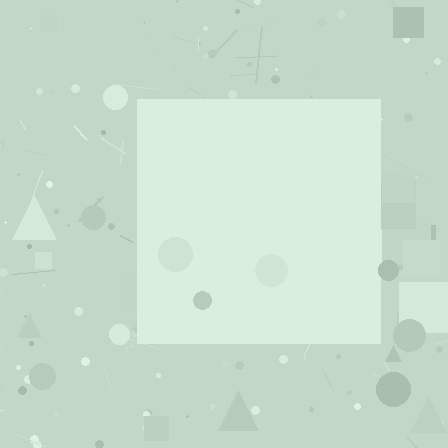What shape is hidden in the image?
A square is hidden in the image.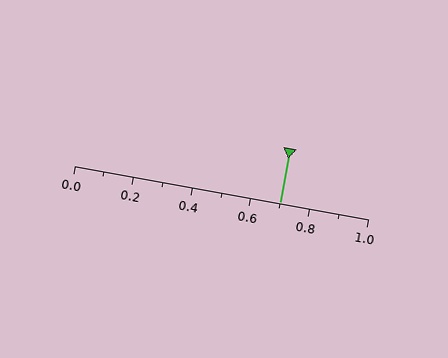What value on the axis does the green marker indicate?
The marker indicates approximately 0.7.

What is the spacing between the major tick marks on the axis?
The major ticks are spaced 0.2 apart.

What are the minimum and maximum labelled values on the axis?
The axis runs from 0.0 to 1.0.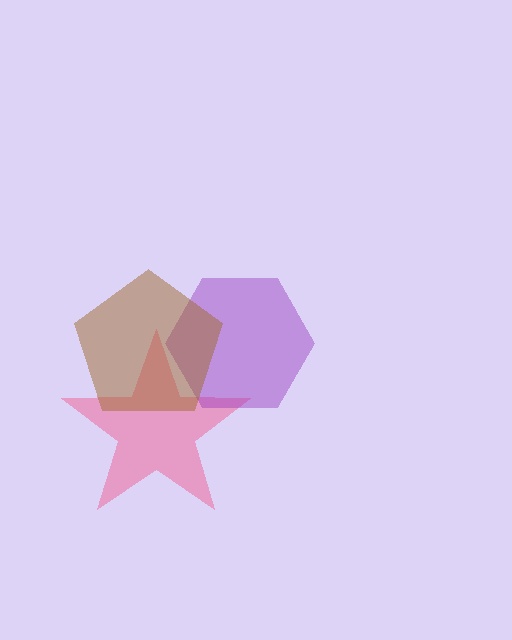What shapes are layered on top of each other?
The layered shapes are: a pink star, a purple hexagon, a brown pentagon.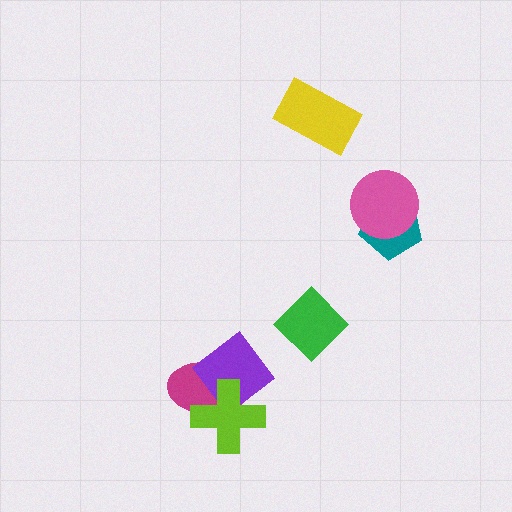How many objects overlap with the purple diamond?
2 objects overlap with the purple diamond.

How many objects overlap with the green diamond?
0 objects overlap with the green diamond.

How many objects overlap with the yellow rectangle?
0 objects overlap with the yellow rectangle.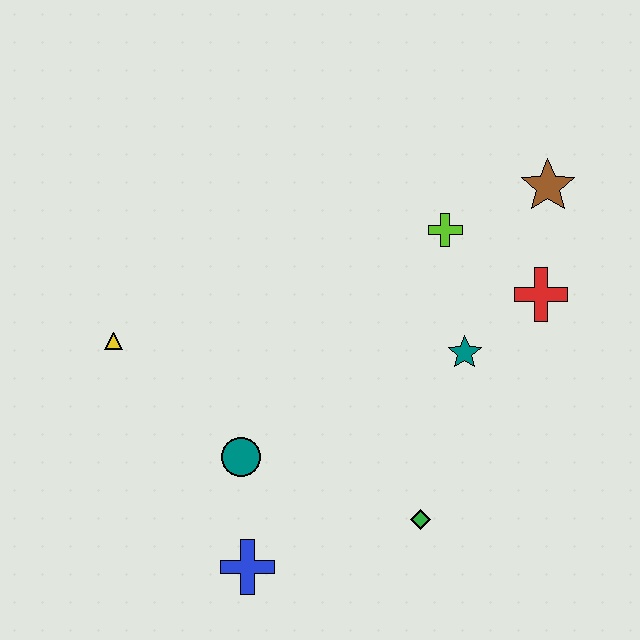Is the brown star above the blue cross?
Yes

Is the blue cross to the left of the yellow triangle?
No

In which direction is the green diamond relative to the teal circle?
The green diamond is to the right of the teal circle.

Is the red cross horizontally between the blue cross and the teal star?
No